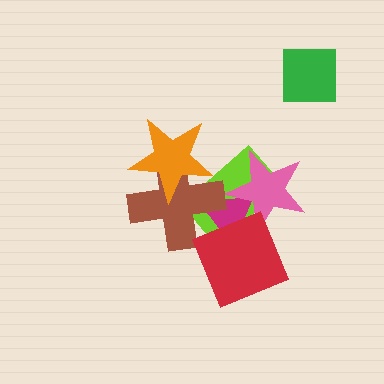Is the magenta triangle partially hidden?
Yes, it is partially covered by another shape.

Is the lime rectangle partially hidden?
Yes, it is partially covered by another shape.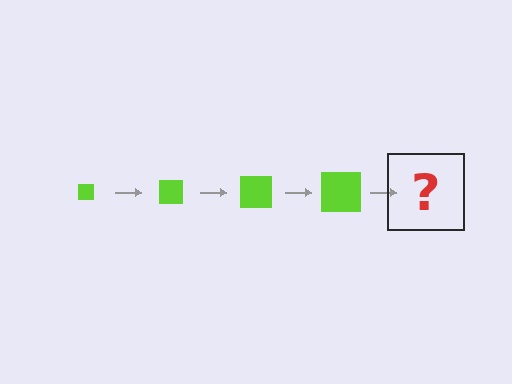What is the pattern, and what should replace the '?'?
The pattern is that the square gets progressively larger each step. The '?' should be a lime square, larger than the previous one.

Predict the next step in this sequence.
The next step is a lime square, larger than the previous one.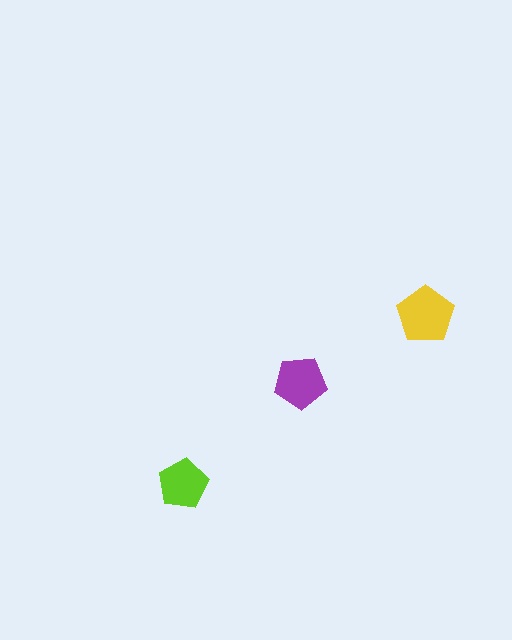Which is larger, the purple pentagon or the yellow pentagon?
The yellow one.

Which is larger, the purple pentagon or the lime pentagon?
The purple one.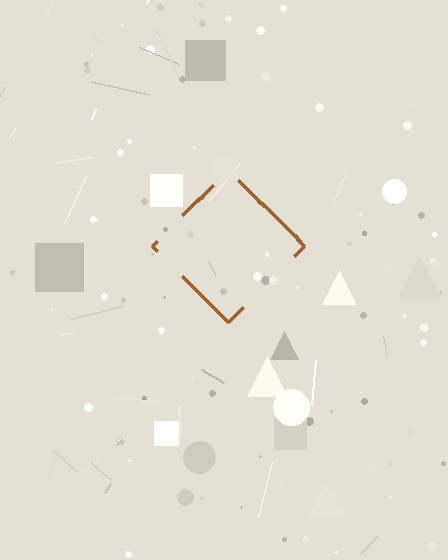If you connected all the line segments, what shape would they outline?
They would outline a diamond.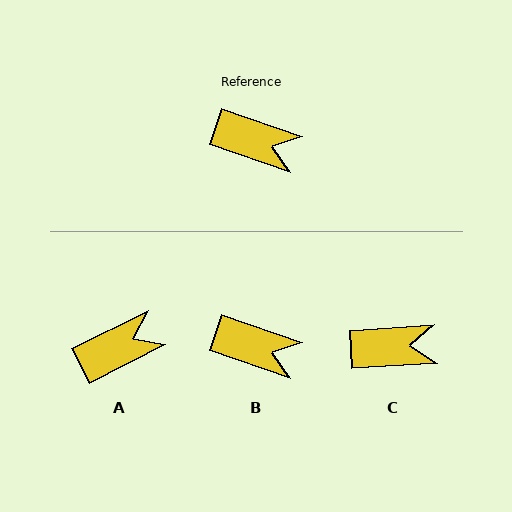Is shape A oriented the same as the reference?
No, it is off by about 46 degrees.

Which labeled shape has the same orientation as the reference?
B.